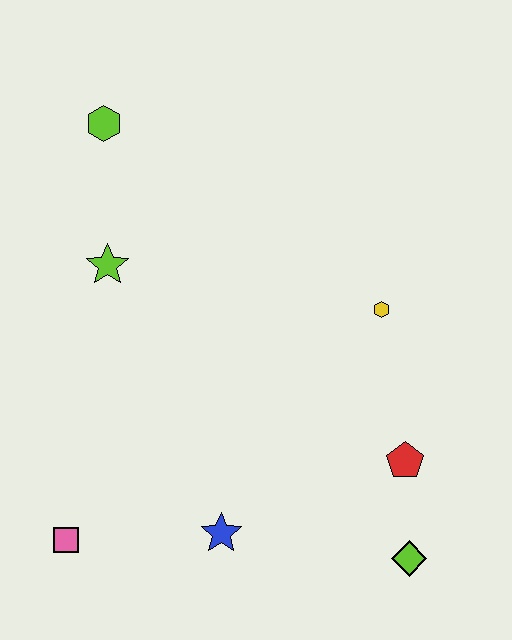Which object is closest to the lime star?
The lime hexagon is closest to the lime star.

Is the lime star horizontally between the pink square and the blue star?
Yes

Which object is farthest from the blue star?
The lime hexagon is farthest from the blue star.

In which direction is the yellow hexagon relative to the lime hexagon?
The yellow hexagon is to the right of the lime hexagon.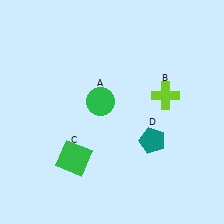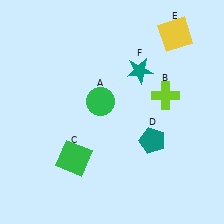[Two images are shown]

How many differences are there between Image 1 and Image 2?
There are 2 differences between the two images.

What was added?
A yellow square (E), a teal star (F) were added in Image 2.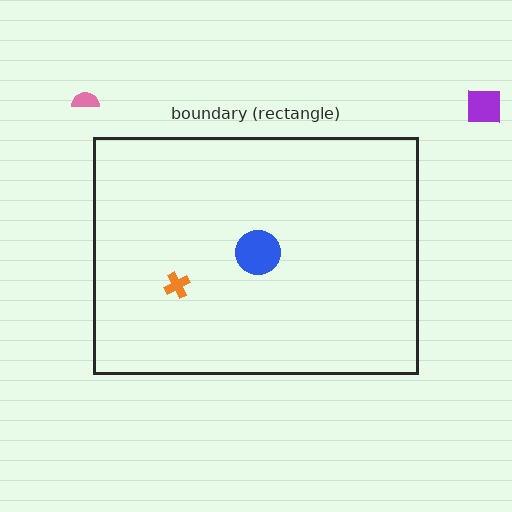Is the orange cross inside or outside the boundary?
Inside.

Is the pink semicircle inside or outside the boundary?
Outside.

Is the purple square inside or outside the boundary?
Outside.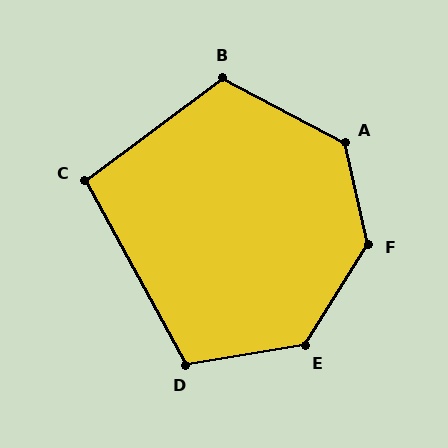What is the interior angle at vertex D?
Approximately 109 degrees (obtuse).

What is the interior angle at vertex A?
Approximately 131 degrees (obtuse).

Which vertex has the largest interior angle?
F, at approximately 135 degrees.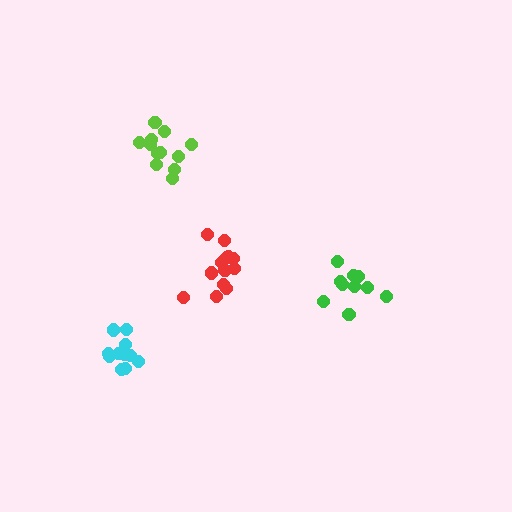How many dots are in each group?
Group 1: 13 dots, Group 2: 10 dots, Group 3: 11 dots, Group 4: 13 dots (47 total).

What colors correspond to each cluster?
The clusters are colored: red, green, cyan, lime.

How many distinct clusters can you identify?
There are 4 distinct clusters.